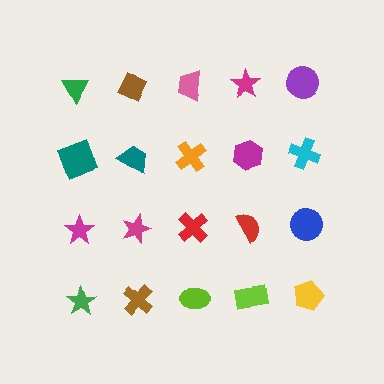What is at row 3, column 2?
A magenta star.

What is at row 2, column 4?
A magenta hexagon.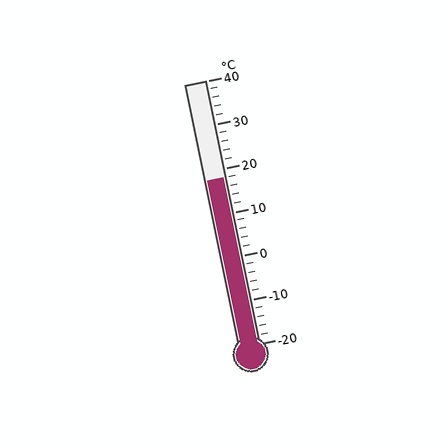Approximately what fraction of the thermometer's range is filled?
The thermometer is filled to approximately 65% of its range.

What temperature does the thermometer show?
The thermometer shows approximately 18°C.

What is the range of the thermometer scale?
The thermometer scale ranges from -20°C to 40°C.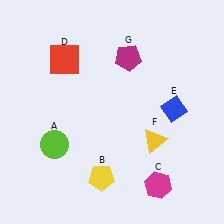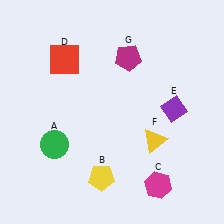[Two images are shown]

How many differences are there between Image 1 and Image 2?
There are 2 differences between the two images.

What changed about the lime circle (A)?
In Image 1, A is lime. In Image 2, it changed to green.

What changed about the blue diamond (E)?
In Image 1, E is blue. In Image 2, it changed to purple.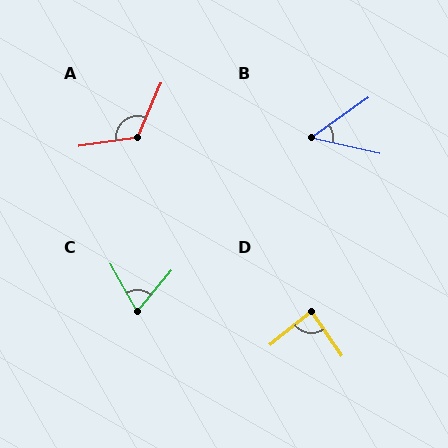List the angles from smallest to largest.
B (47°), C (68°), D (85°), A (122°).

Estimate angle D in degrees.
Approximately 85 degrees.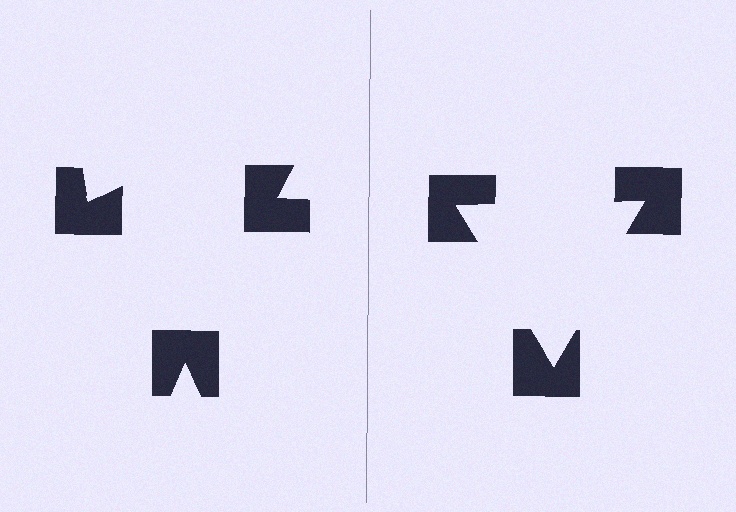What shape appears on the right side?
An illusory triangle.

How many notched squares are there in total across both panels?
6 — 3 on each side.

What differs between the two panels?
The notched squares are positioned identically on both sides; only the wedge orientations differ. On the right they align to a triangle; on the left they are misaligned.